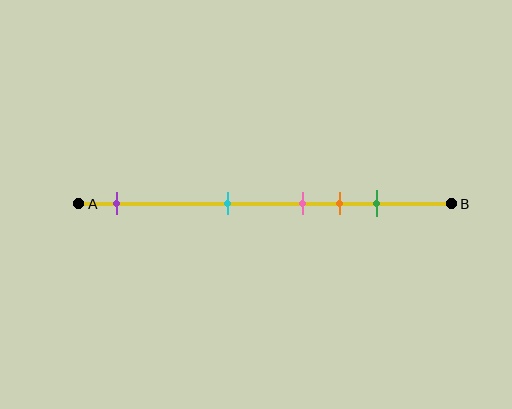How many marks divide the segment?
There are 5 marks dividing the segment.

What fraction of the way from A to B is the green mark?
The green mark is approximately 80% (0.8) of the way from A to B.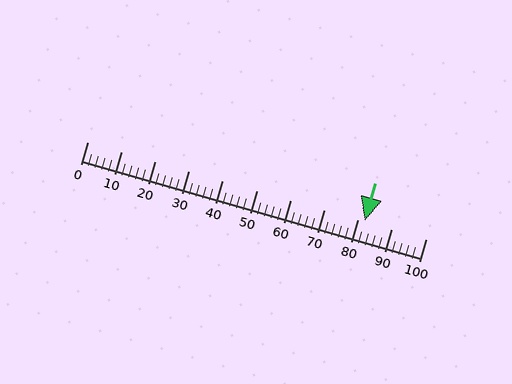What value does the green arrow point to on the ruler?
The green arrow points to approximately 82.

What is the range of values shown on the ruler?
The ruler shows values from 0 to 100.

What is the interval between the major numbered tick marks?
The major tick marks are spaced 10 units apart.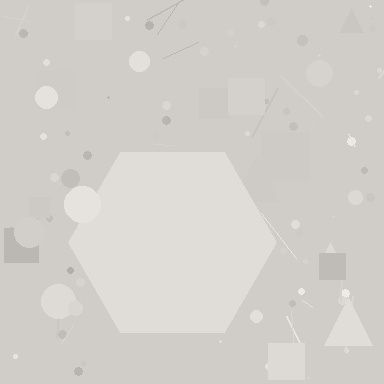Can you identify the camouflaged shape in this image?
The camouflaged shape is a hexagon.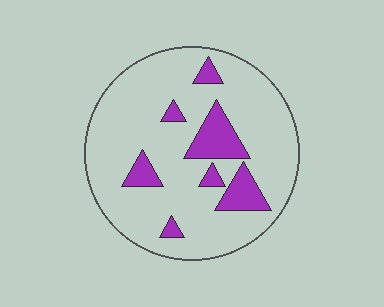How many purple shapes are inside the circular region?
7.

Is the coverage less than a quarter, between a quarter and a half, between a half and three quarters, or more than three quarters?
Less than a quarter.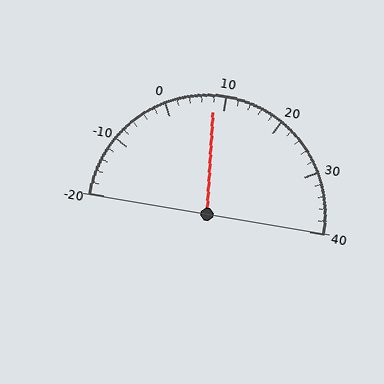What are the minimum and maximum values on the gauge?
The gauge ranges from -20 to 40.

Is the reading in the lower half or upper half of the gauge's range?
The reading is in the lower half of the range (-20 to 40).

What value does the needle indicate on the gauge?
The needle indicates approximately 8.